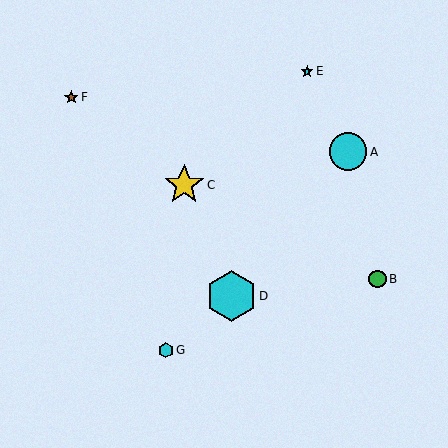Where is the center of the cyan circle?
The center of the cyan circle is at (348, 152).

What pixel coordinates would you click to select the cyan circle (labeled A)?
Click at (348, 152) to select the cyan circle A.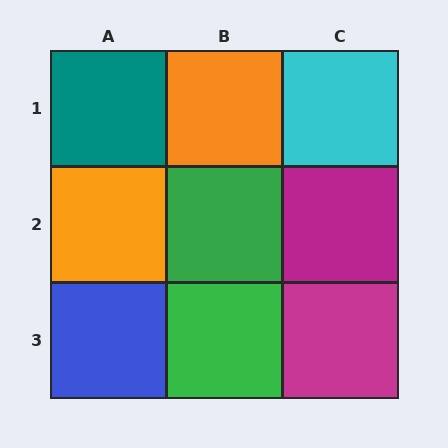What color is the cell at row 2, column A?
Orange.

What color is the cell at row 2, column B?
Green.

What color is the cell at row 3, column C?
Magenta.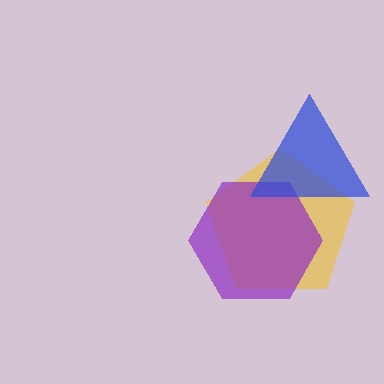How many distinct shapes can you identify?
There are 3 distinct shapes: a yellow pentagon, a purple hexagon, a blue triangle.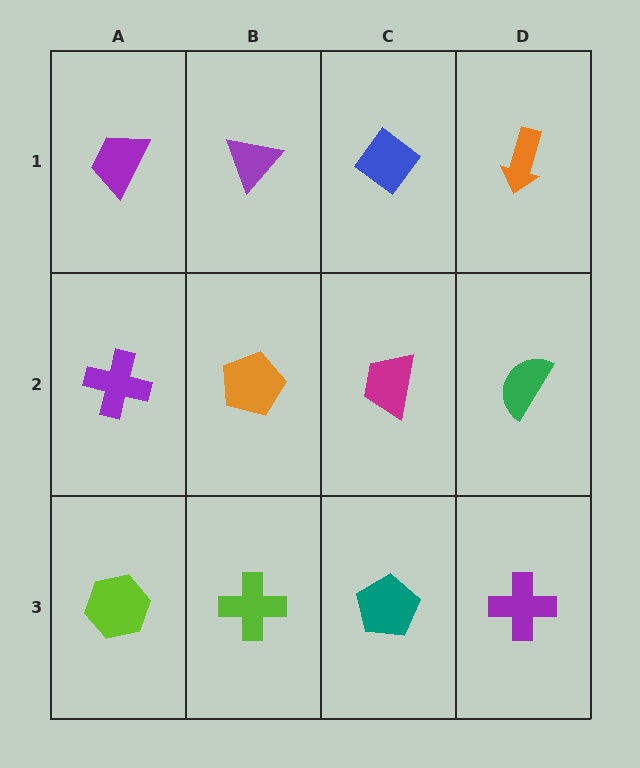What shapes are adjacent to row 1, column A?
A purple cross (row 2, column A), a purple triangle (row 1, column B).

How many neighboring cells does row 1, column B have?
3.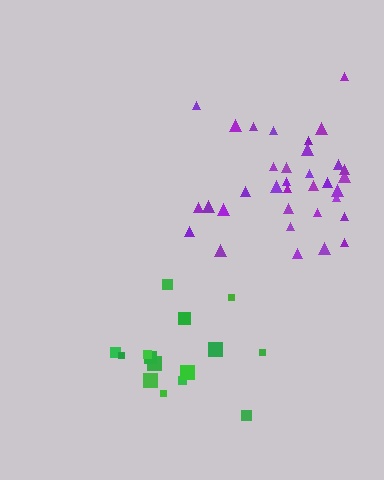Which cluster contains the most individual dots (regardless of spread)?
Purple (35).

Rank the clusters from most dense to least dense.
purple, green.